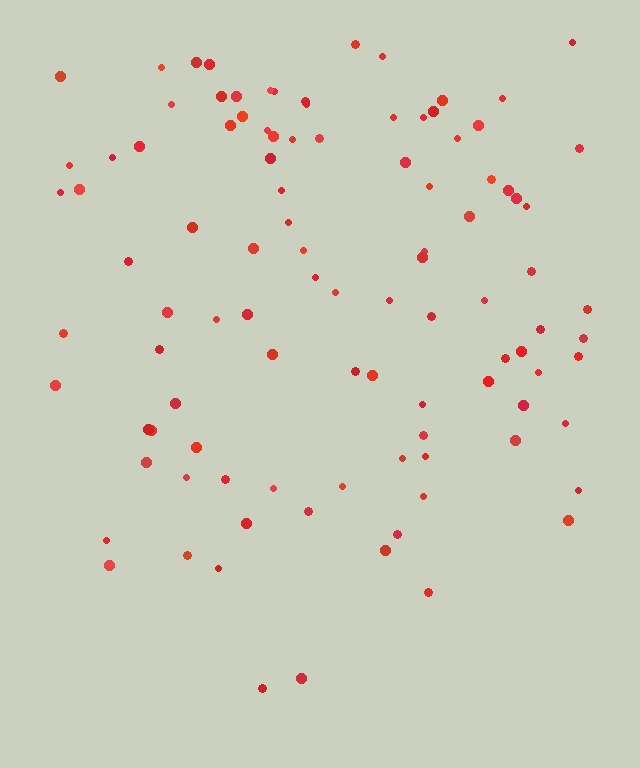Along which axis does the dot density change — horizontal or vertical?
Vertical.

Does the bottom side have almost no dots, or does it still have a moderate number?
Still a moderate number, just noticeably fewer than the top.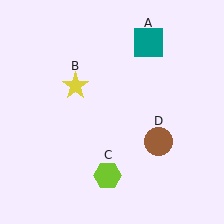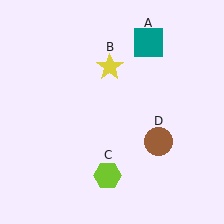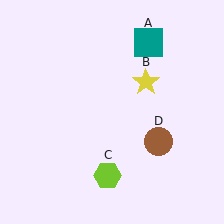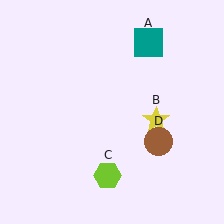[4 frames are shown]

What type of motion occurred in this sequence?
The yellow star (object B) rotated clockwise around the center of the scene.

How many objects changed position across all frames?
1 object changed position: yellow star (object B).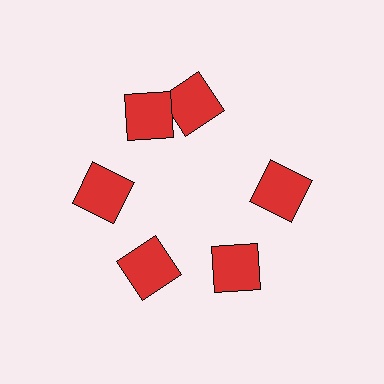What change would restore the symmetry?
The symmetry would be restored by rotating it back into even spacing with its neighbors so that all 6 squares sit at equal angles and equal distance from the center.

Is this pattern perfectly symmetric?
No. The 6 red squares are arranged in a ring, but one element near the 1 o'clock position is rotated out of alignment along the ring, breaking the 6-fold rotational symmetry.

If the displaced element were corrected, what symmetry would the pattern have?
It would have 6-fold rotational symmetry — the pattern would map onto itself every 60 degrees.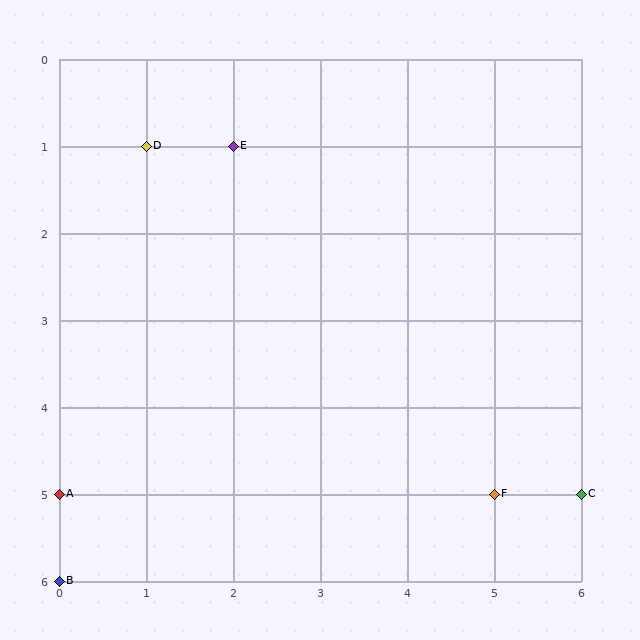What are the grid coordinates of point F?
Point F is at grid coordinates (5, 5).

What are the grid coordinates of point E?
Point E is at grid coordinates (2, 1).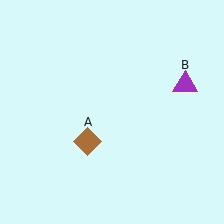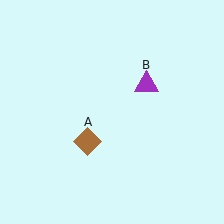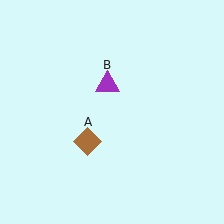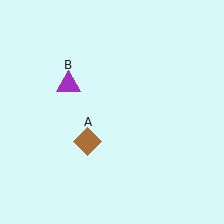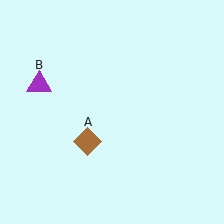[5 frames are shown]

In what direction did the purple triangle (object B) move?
The purple triangle (object B) moved left.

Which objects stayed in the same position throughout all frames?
Brown diamond (object A) remained stationary.